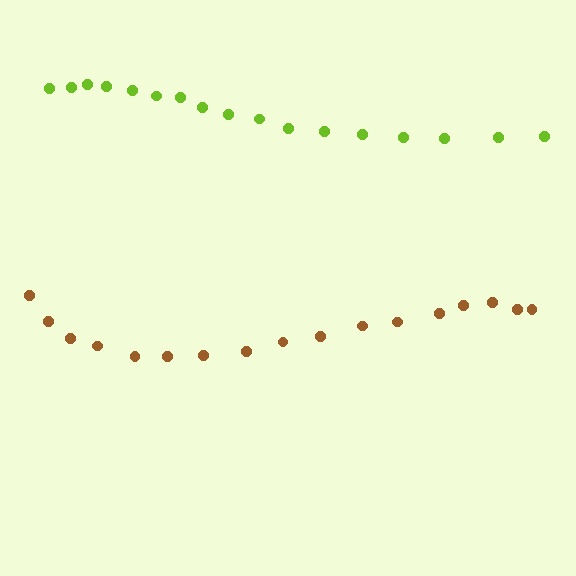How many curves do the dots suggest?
There are 2 distinct paths.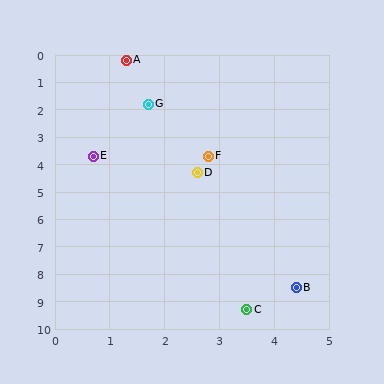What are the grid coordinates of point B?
Point B is at approximately (4.4, 8.5).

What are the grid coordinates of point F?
Point F is at approximately (2.8, 3.7).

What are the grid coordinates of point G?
Point G is at approximately (1.7, 1.8).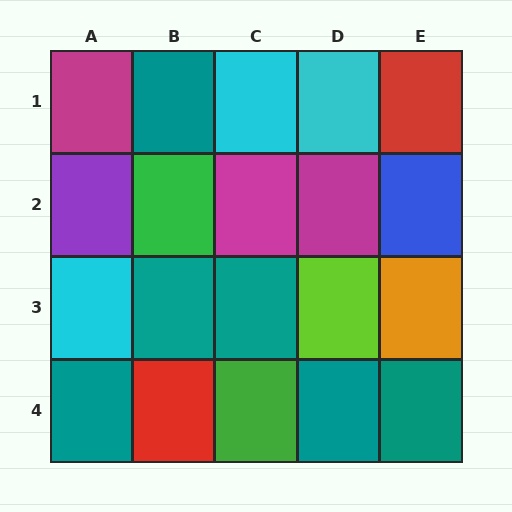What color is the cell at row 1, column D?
Cyan.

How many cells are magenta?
3 cells are magenta.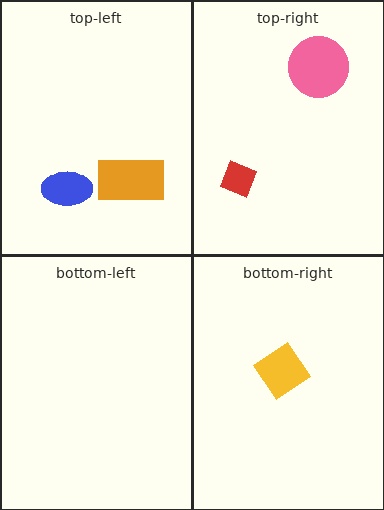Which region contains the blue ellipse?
The top-left region.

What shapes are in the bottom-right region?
The yellow diamond.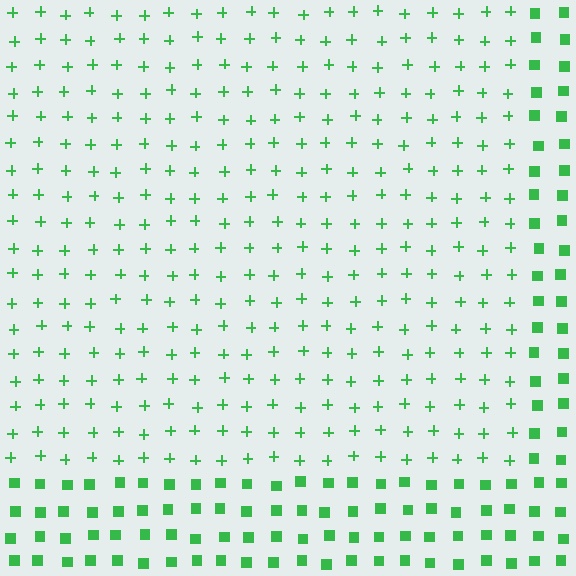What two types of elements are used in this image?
The image uses plus signs inside the rectangle region and squares outside it.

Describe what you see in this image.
The image is filled with small green elements arranged in a uniform grid. A rectangle-shaped region contains plus signs, while the surrounding area contains squares. The boundary is defined purely by the change in element shape.